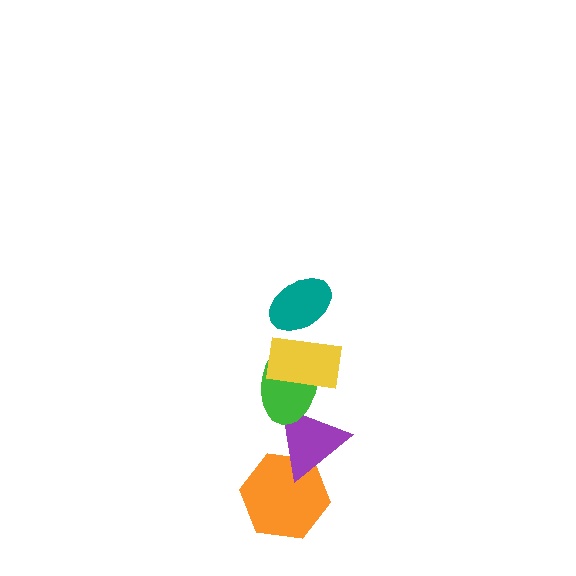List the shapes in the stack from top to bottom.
From top to bottom: the teal ellipse, the yellow rectangle, the green ellipse, the purple triangle, the orange hexagon.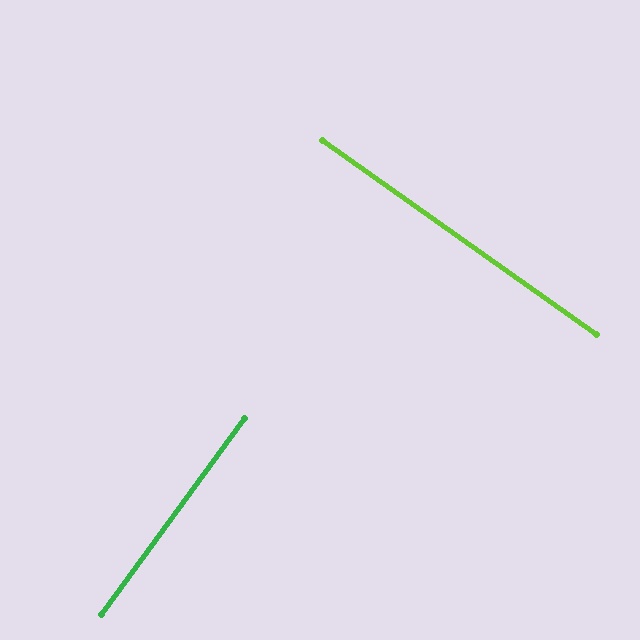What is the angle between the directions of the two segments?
Approximately 89 degrees.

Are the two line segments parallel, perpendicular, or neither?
Perpendicular — they meet at approximately 89°.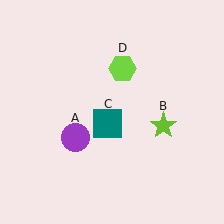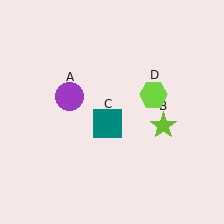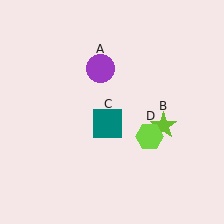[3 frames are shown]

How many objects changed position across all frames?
2 objects changed position: purple circle (object A), lime hexagon (object D).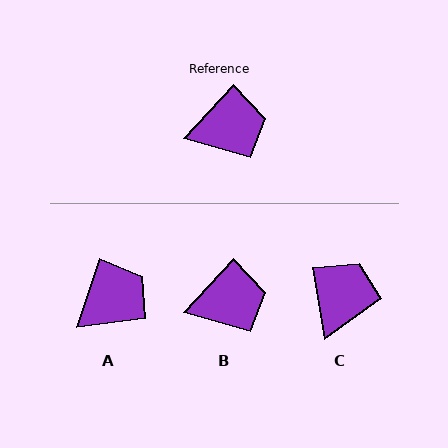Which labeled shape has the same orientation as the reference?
B.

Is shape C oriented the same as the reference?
No, it is off by about 52 degrees.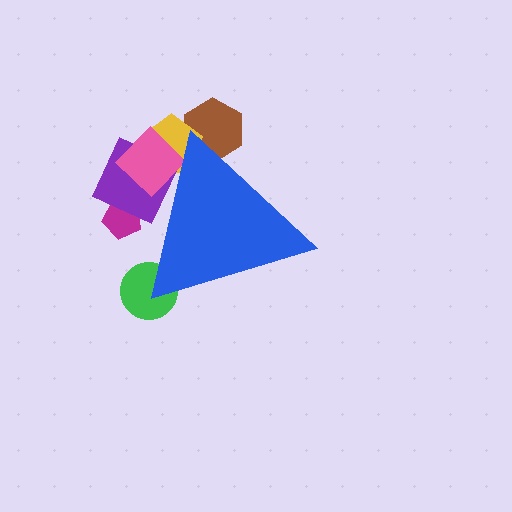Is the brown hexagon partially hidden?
Yes, the brown hexagon is partially hidden behind the blue triangle.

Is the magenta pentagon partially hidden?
Yes, the magenta pentagon is partially hidden behind the blue triangle.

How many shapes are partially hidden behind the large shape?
6 shapes are partially hidden.